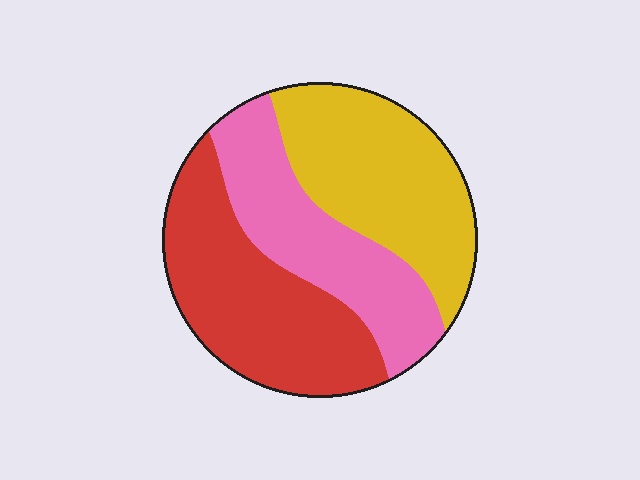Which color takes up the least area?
Pink, at roughly 30%.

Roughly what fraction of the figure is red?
Red covers roughly 35% of the figure.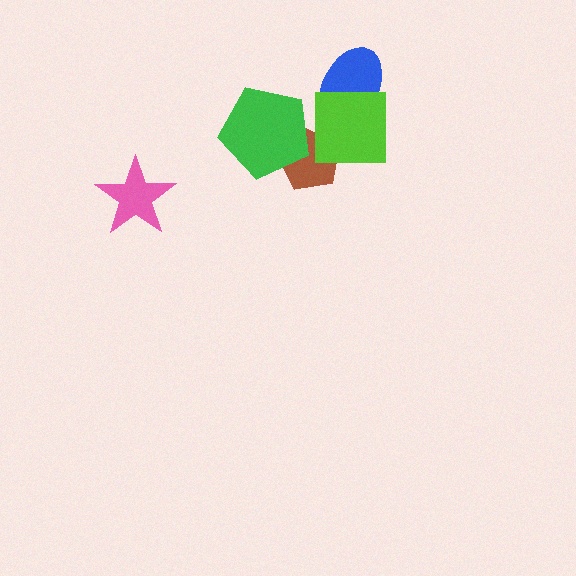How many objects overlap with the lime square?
2 objects overlap with the lime square.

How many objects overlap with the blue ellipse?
1 object overlaps with the blue ellipse.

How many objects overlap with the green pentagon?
1 object overlaps with the green pentagon.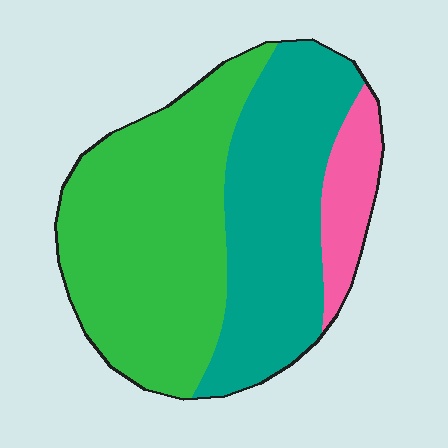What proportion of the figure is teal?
Teal covers about 40% of the figure.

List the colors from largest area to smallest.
From largest to smallest: green, teal, pink.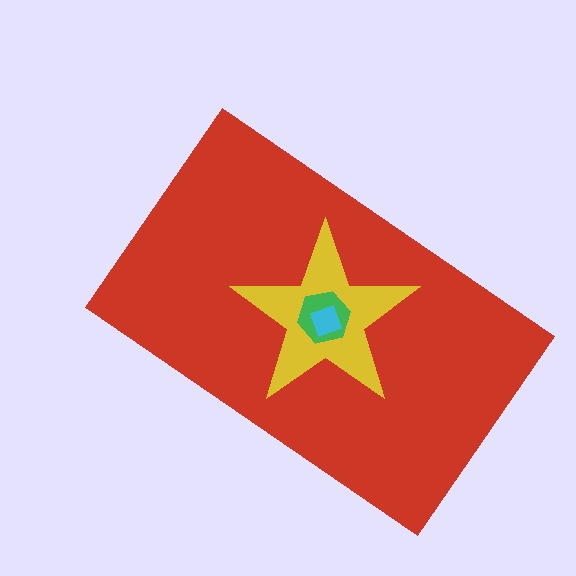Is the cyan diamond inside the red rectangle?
Yes.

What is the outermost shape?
The red rectangle.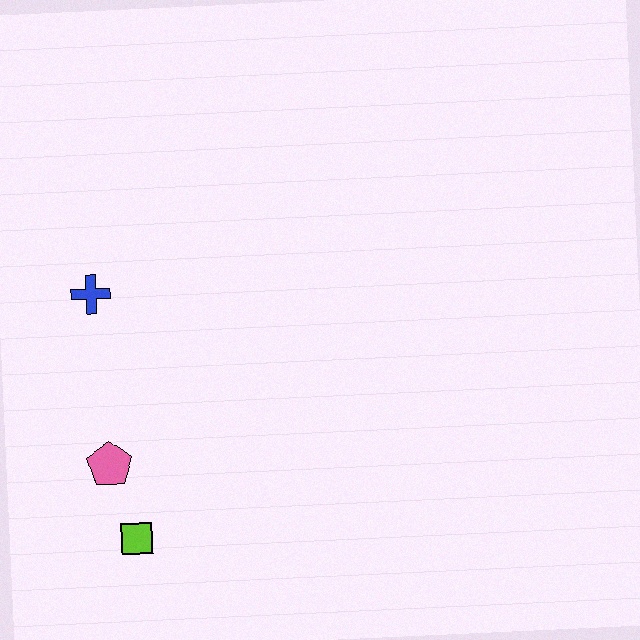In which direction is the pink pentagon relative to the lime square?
The pink pentagon is above the lime square.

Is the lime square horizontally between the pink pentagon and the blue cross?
No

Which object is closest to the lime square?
The pink pentagon is closest to the lime square.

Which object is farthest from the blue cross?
The lime square is farthest from the blue cross.